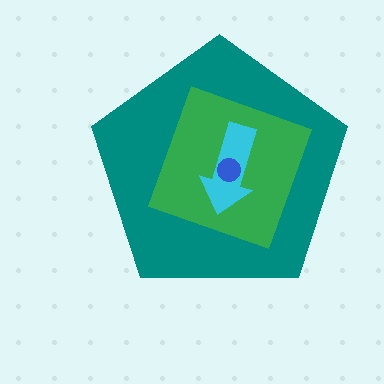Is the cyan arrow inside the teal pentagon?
Yes.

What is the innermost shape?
The blue circle.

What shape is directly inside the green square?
The cyan arrow.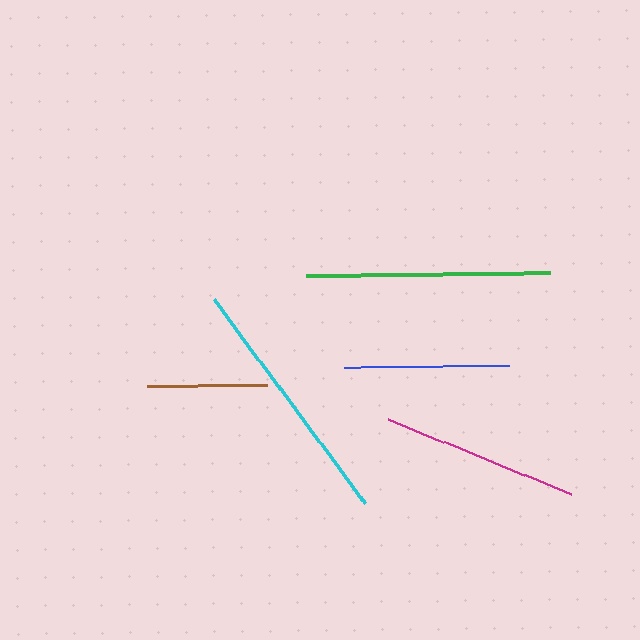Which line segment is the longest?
The cyan line is the longest at approximately 255 pixels.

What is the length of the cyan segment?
The cyan segment is approximately 255 pixels long.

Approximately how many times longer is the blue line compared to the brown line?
The blue line is approximately 1.4 times the length of the brown line.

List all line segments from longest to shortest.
From longest to shortest: cyan, green, magenta, blue, brown.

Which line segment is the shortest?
The brown line is the shortest at approximately 119 pixels.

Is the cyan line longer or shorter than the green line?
The cyan line is longer than the green line.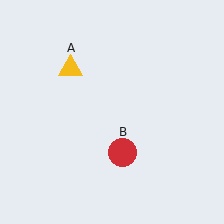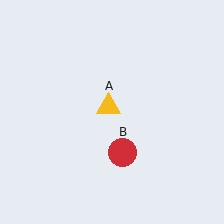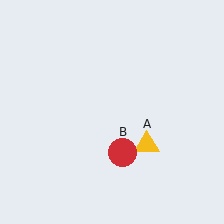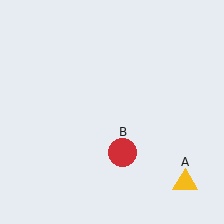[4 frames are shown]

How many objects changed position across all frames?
1 object changed position: yellow triangle (object A).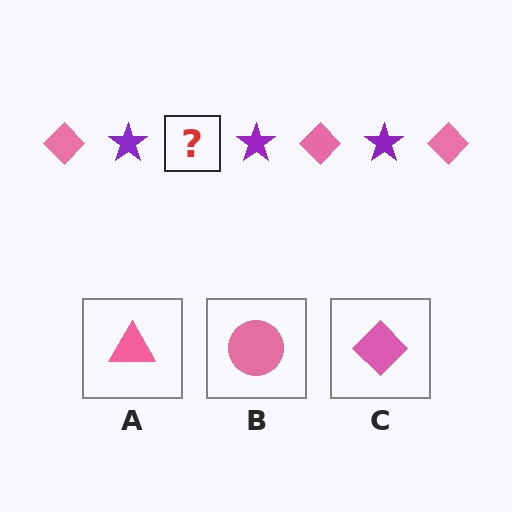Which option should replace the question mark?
Option C.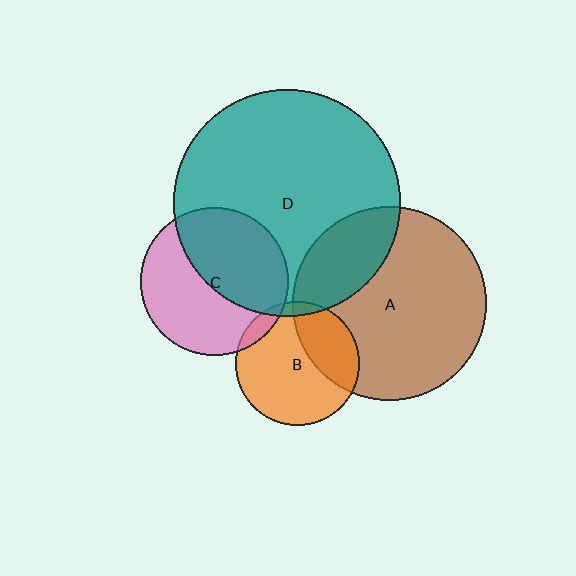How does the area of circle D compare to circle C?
Approximately 2.4 times.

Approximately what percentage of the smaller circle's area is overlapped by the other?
Approximately 25%.